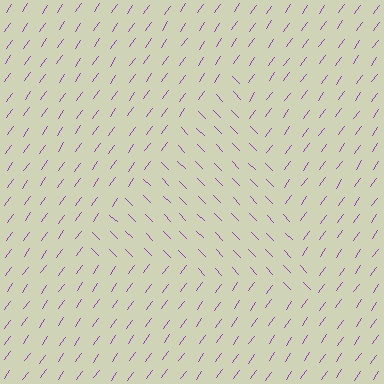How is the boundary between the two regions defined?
The boundary is defined purely by a change in line orientation (approximately 80 degrees difference). All lines are the same color and thickness.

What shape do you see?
I see a triangle.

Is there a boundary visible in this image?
Yes, there is a texture boundary formed by a change in line orientation.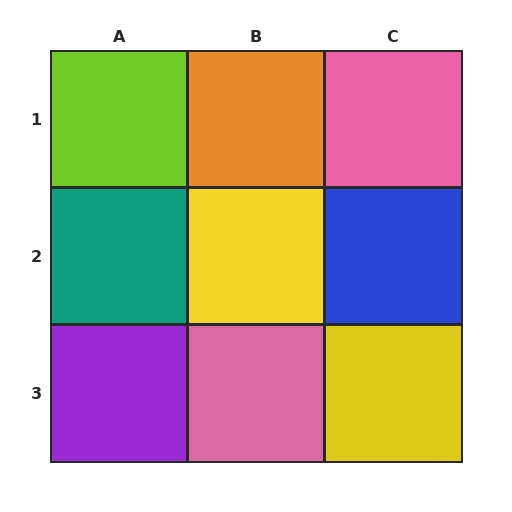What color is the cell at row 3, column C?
Yellow.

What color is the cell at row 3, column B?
Pink.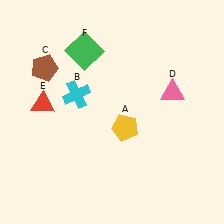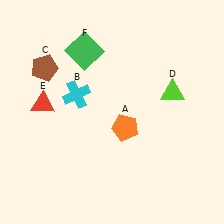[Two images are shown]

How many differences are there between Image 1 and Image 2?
There are 2 differences between the two images.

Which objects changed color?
A changed from yellow to orange. D changed from pink to lime.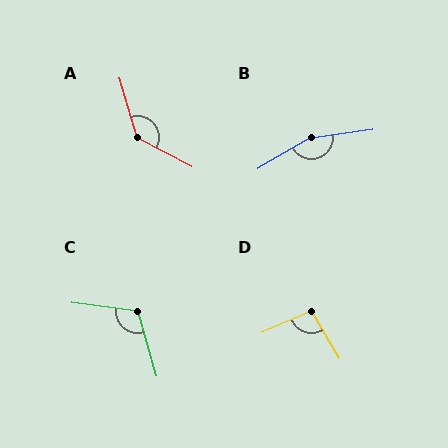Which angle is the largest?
B, at approximately 157 degrees.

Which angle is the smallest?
D, at approximately 97 degrees.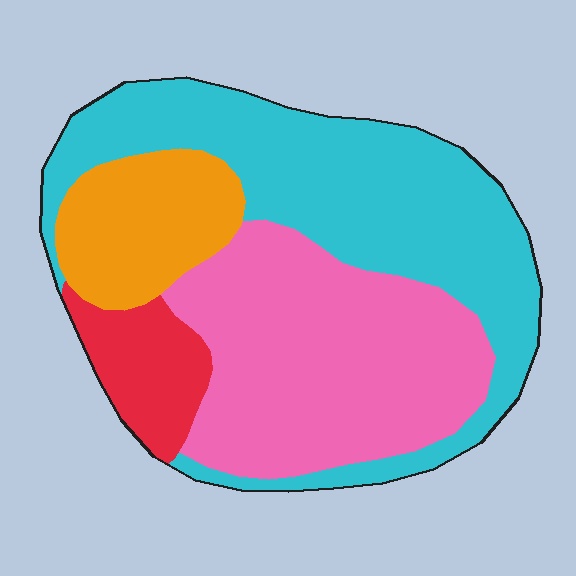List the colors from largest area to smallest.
From largest to smallest: cyan, pink, orange, red.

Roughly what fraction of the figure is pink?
Pink takes up between a quarter and a half of the figure.